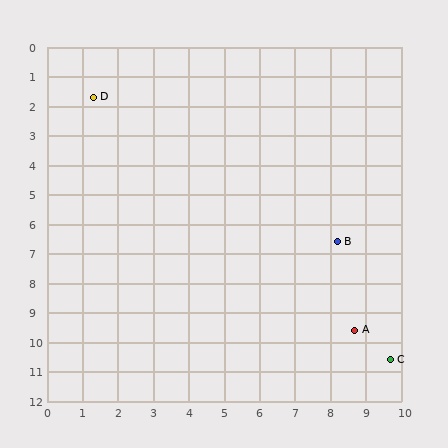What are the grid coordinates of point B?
Point B is at approximately (8.2, 6.6).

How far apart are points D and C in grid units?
Points D and C are about 12.2 grid units apart.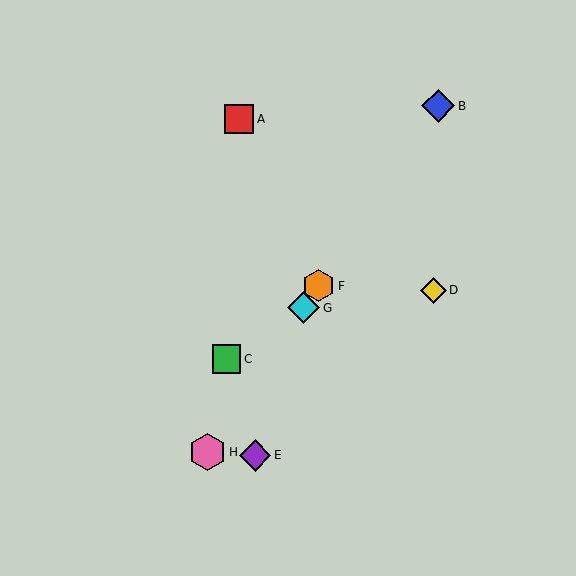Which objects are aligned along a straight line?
Objects B, F, G, H are aligned along a straight line.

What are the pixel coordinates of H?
Object H is at (208, 452).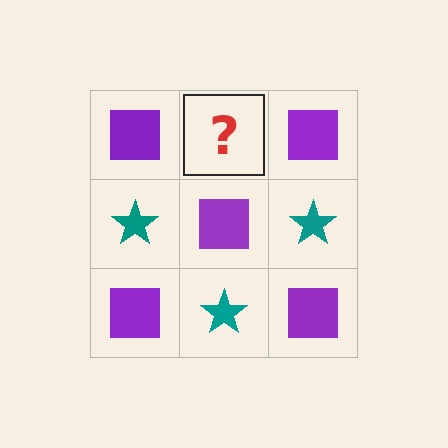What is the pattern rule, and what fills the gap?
The rule is that it alternates purple square and teal star in a checkerboard pattern. The gap should be filled with a teal star.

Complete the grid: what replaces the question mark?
The question mark should be replaced with a teal star.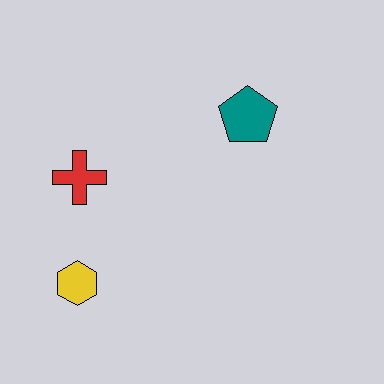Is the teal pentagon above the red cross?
Yes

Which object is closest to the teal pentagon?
The red cross is closest to the teal pentagon.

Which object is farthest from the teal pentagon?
The yellow hexagon is farthest from the teal pentagon.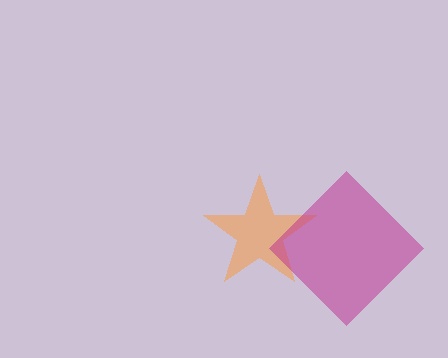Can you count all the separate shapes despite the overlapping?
Yes, there are 2 separate shapes.